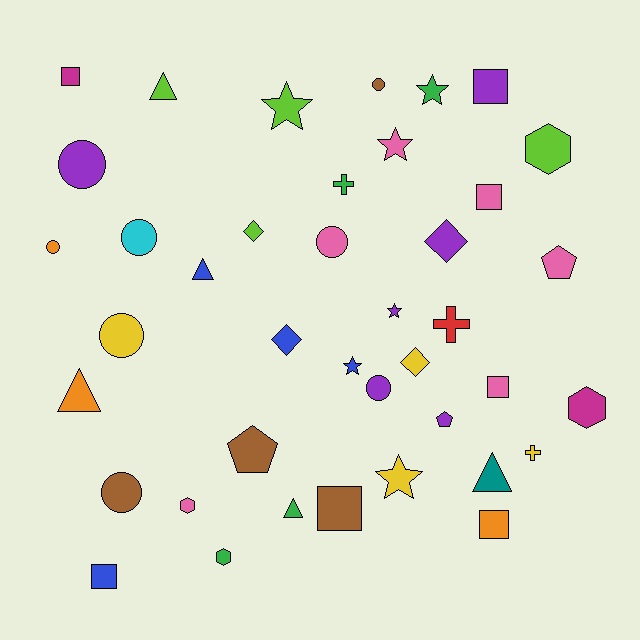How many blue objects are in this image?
There are 4 blue objects.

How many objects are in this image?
There are 40 objects.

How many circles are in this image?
There are 8 circles.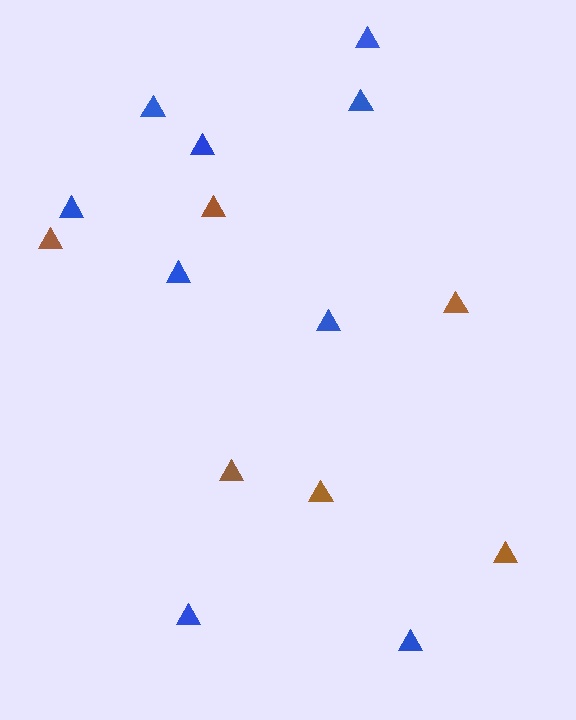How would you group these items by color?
There are 2 groups: one group of blue triangles (9) and one group of brown triangles (6).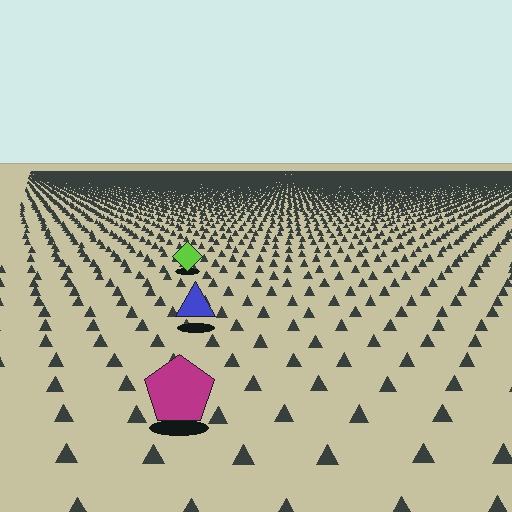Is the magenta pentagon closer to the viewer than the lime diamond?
Yes. The magenta pentagon is closer — you can tell from the texture gradient: the ground texture is coarser near it.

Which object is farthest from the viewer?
The lime diamond is farthest from the viewer. It appears smaller and the ground texture around it is denser.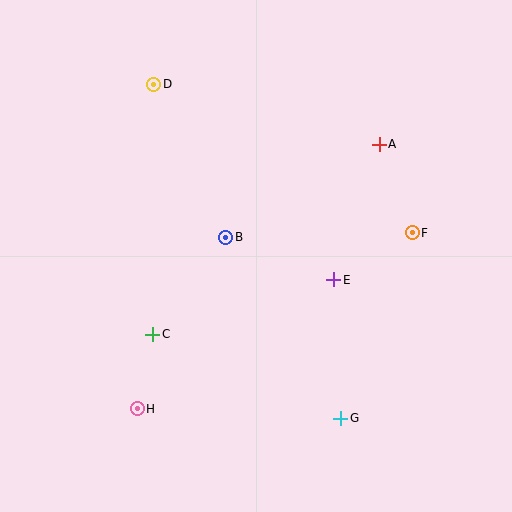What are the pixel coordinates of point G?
Point G is at (341, 418).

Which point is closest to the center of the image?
Point B at (226, 237) is closest to the center.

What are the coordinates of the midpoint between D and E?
The midpoint between D and E is at (244, 182).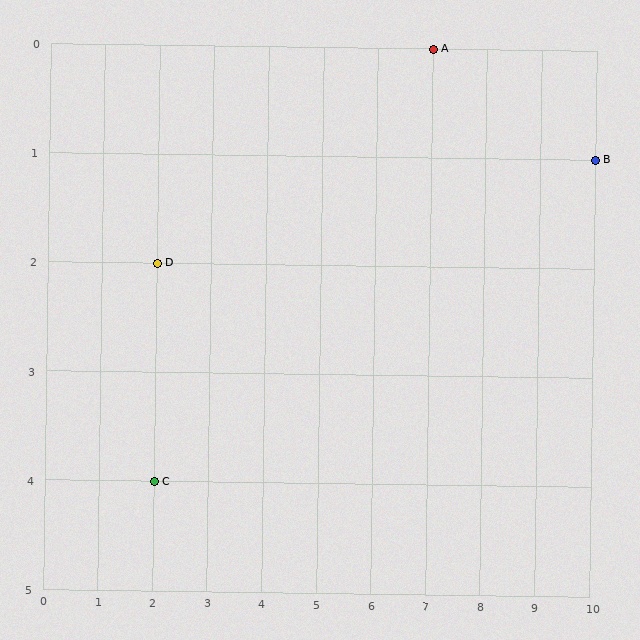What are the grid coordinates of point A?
Point A is at grid coordinates (7, 0).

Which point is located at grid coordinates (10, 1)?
Point B is at (10, 1).